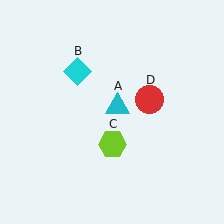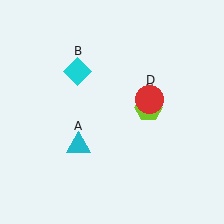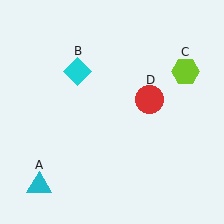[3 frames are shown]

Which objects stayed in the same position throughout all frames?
Cyan diamond (object B) and red circle (object D) remained stationary.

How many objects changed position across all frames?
2 objects changed position: cyan triangle (object A), lime hexagon (object C).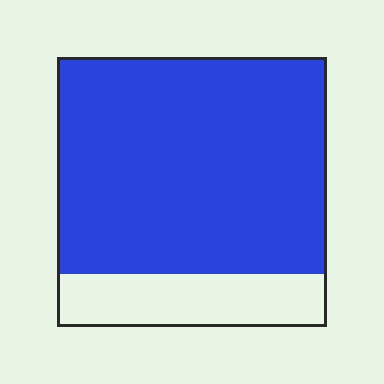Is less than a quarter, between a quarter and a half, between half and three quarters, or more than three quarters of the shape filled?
More than three quarters.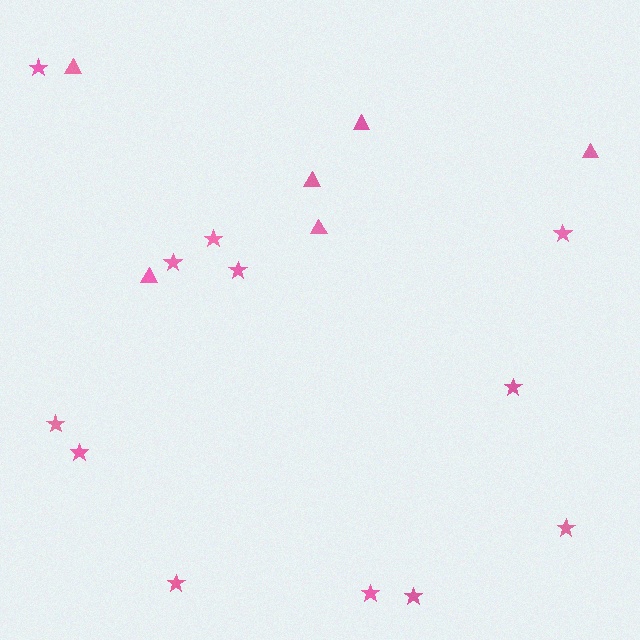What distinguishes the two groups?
There are 2 groups: one group of triangles (6) and one group of stars (12).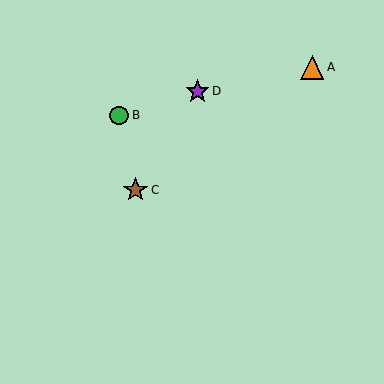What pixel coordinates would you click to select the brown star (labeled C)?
Click at (136, 190) to select the brown star C.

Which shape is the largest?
The brown star (labeled C) is the largest.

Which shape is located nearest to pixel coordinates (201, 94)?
The purple star (labeled D) at (198, 91) is nearest to that location.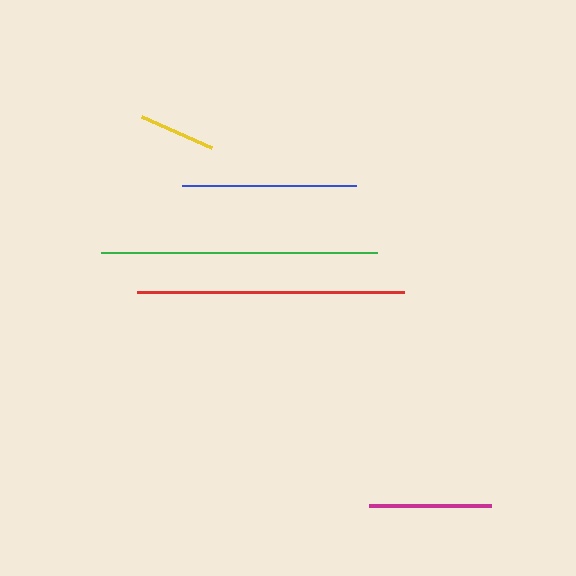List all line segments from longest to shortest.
From longest to shortest: green, red, blue, magenta, yellow.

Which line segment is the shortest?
The yellow line is the shortest at approximately 77 pixels.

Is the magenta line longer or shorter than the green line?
The green line is longer than the magenta line.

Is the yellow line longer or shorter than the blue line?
The blue line is longer than the yellow line.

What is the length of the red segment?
The red segment is approximately 268 pixels long.